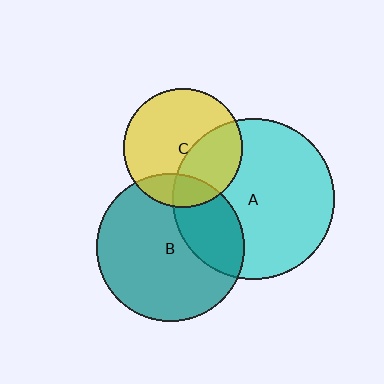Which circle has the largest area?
Circle A (cyan).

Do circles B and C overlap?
Yes.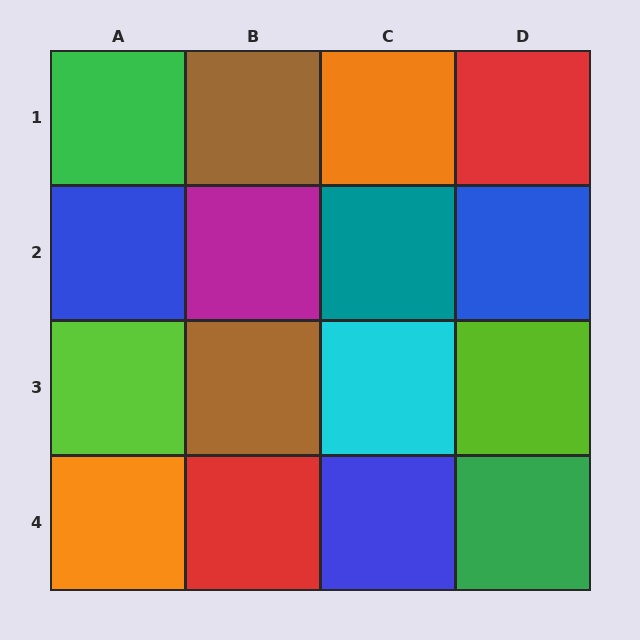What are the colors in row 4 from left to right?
Orange, red, blue, green.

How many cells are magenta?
1 cell is magenta.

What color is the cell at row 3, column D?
Lime.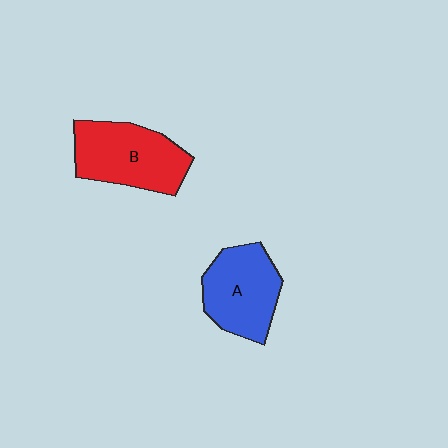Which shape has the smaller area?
Shape A (blue).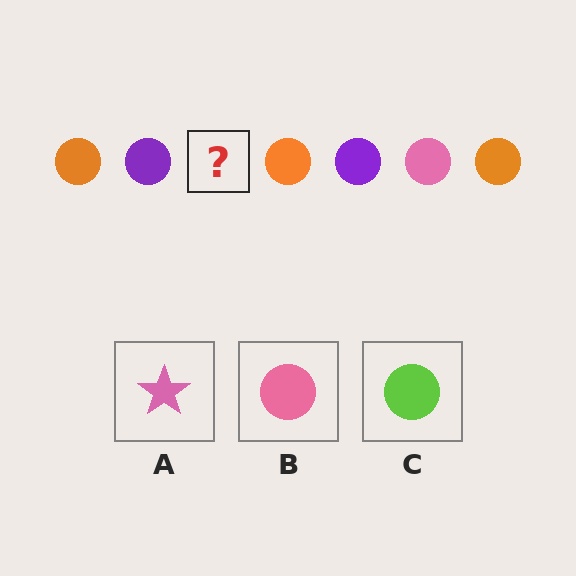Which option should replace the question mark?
Option B.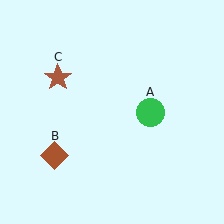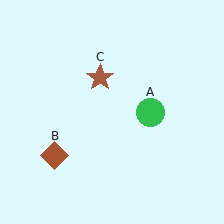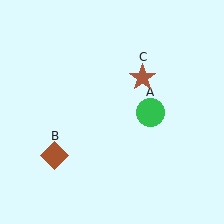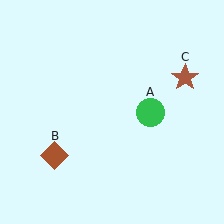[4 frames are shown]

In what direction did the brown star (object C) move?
The brown star (object C) moved right.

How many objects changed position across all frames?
1 object changed position: brown star (object C).